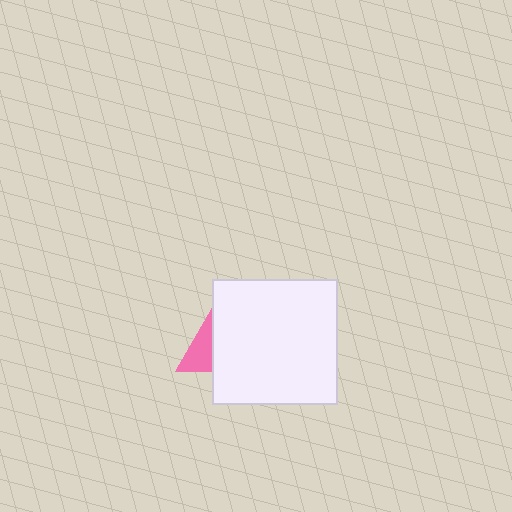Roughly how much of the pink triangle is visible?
A small part of it is visible (roughly 34%).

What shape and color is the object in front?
The object in front is a white square.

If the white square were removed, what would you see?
You would see the complete pink triangle.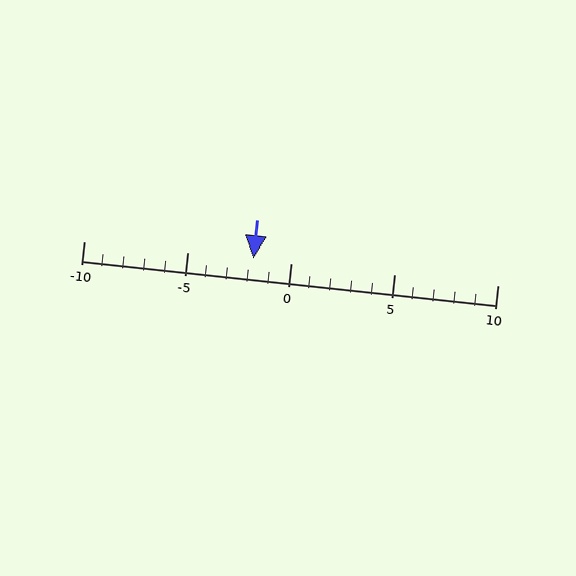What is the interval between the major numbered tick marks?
The major tick marks are spaced 5 units apart.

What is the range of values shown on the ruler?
The ruler shows values from -10 to 10.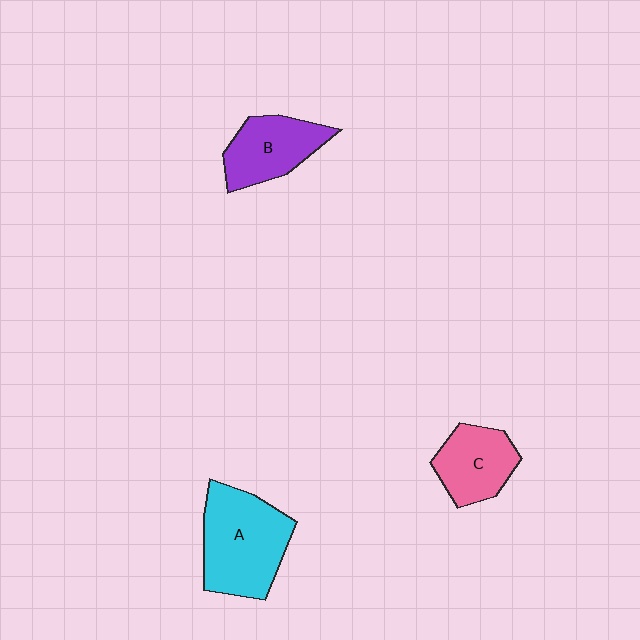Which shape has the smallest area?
Shape C (pink).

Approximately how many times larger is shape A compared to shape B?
Approximately 1.5 times.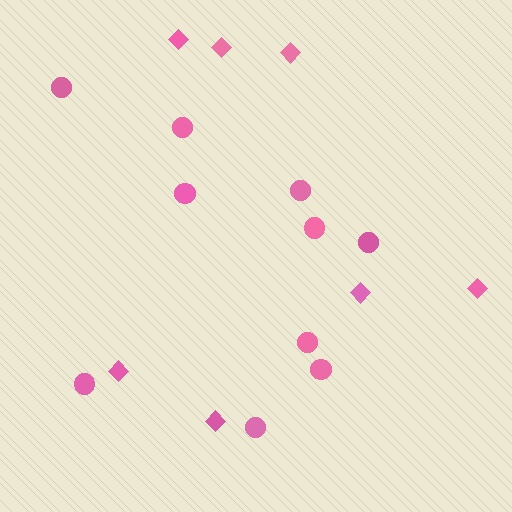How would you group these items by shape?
There are 2 groups: one group of diamonds (7) and one group of circles (10).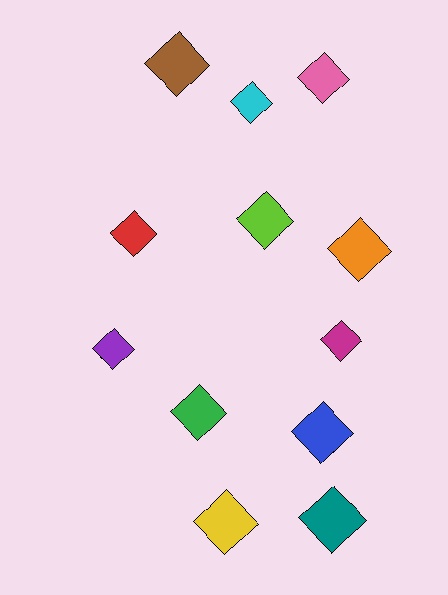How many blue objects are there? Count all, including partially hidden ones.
There is 1 blue object.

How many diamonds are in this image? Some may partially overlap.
There are 12 diamonds.